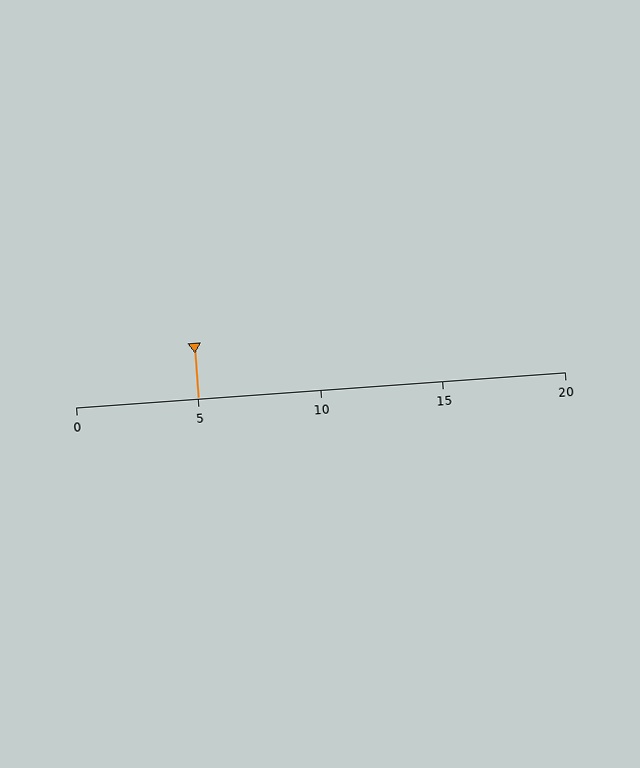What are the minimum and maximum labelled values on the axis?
The axis runs from 0 to 20.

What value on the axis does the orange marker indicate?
The marker indicates approximately 5.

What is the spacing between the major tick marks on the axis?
The major ticks are spaced 5 apart.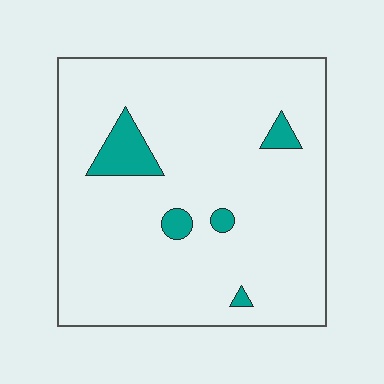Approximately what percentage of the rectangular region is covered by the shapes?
Approximately 5%.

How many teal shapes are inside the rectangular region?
5.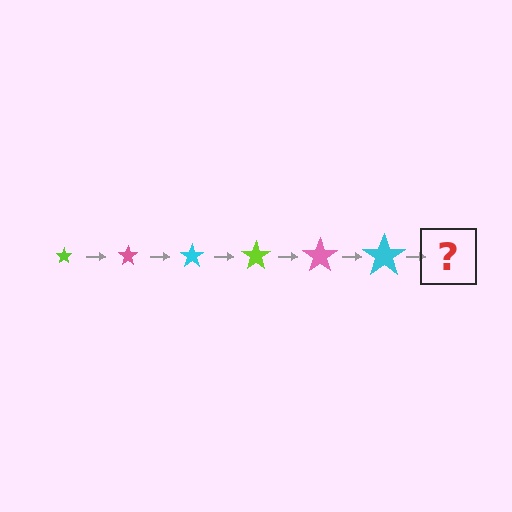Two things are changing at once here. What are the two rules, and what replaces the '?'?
The two rules are that the star grows larger each step and the color cycles through lime, pink, and cyan. The '?' should be a lime star, larger than the previous one.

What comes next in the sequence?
The next element should be a lime star, larger than the previous one.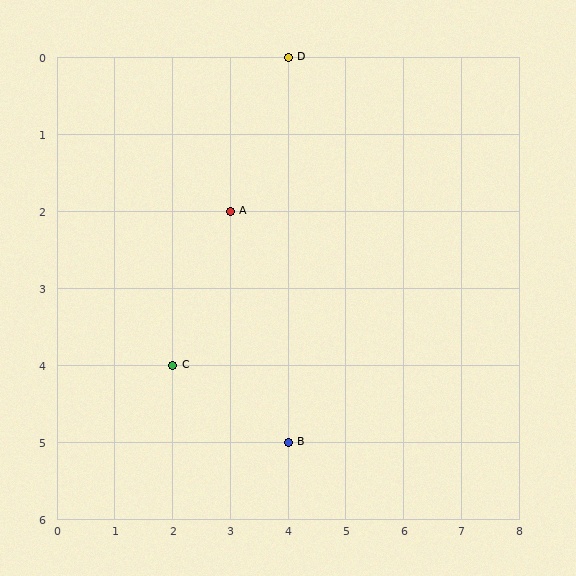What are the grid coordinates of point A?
Point A is at grid coordinates (3, 2).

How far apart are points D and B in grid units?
Points D and B are 5 rows apart.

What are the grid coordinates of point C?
Point C is at grid coordinates (2, 4).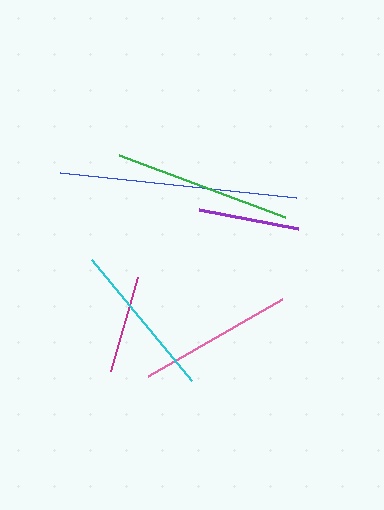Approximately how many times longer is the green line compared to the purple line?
The green line is approximately 1.8 times the length of the purple line.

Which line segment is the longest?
The blue line is the longest at approximately 237 pixels.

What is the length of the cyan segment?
The cyan segment is approximately 157 pixels long.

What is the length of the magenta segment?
The magenta segment is approximately 98 pixels long.